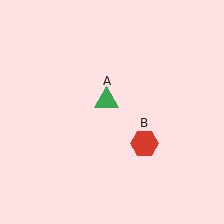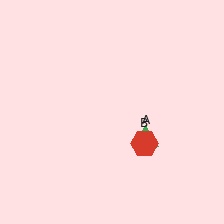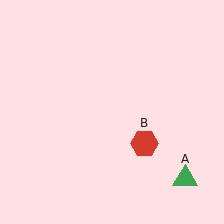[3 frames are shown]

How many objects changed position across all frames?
1 object changed position: green triangle (object A).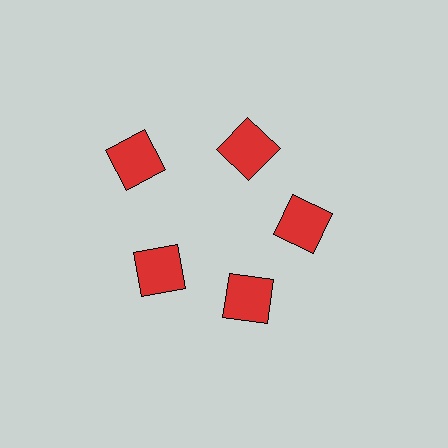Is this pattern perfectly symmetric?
No. The 5 red squares are arranged in a ring, but one element near the 10 o'clock position is pushed outward from the center, breaking the 5-fold rotational symmetry.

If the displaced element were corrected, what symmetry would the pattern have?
It would have 5-fold rotational symmetry — the pattern would map onto itself every 72 degrees.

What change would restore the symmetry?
The symmetry would be restored by moving it inward, back onto the ring so that all 5 squares sit at equal angles and equal distance from the center.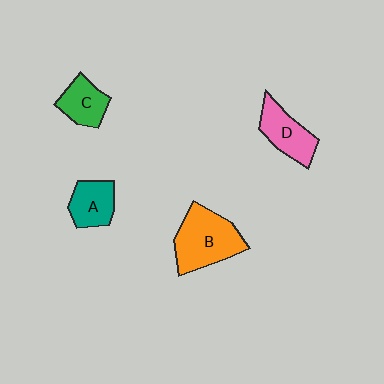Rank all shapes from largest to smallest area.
From largest to smallest: B (orange), D (pink), A (teal), C (green).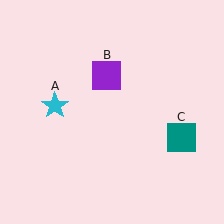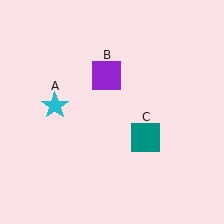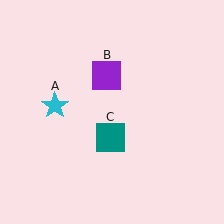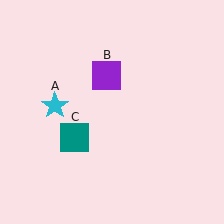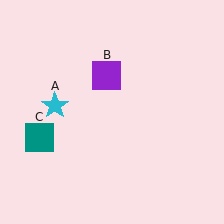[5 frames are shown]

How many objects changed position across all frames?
1 object changed position: teal square (object C).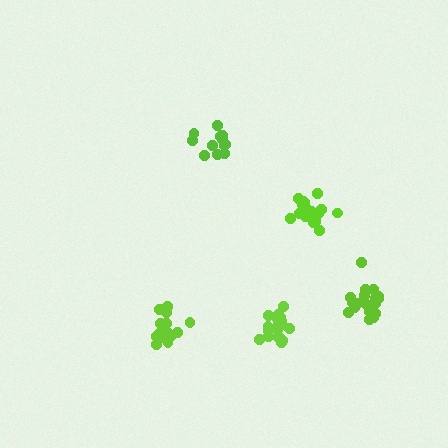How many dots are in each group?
Group 1: 15 dots, Group 2: 14 dots, Group 3: 18 dots, Group 4: 18 dots, Group 5: 19 dots (84 total).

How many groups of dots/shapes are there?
There are 5 groups.